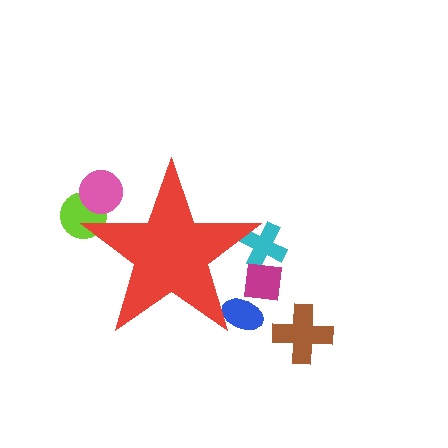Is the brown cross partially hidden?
No, the brown cross is fully visible.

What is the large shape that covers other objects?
A red star.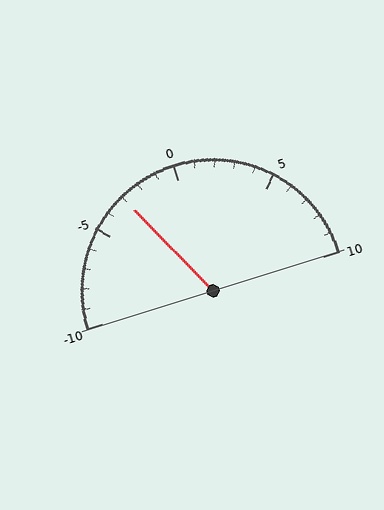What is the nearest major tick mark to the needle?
The nearest major tick mark is -5.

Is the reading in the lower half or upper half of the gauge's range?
The reading is in the lower half of the range (-10 to 10).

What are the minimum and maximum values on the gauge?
The gauge ranges from -10 to 10.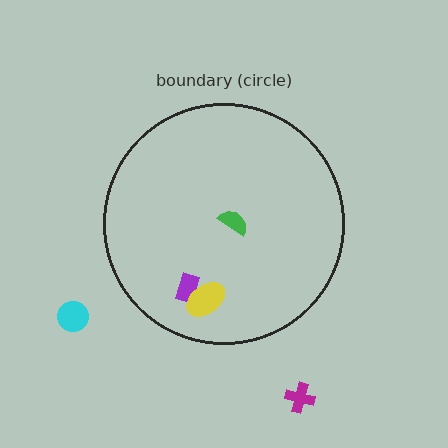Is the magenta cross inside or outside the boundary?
Outside.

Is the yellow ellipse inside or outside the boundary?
Inside.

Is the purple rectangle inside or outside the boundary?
Inside.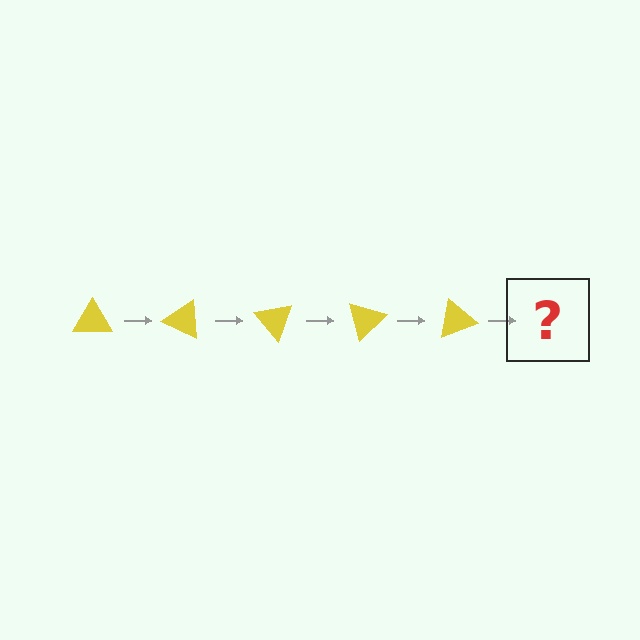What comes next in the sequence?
The next element should be a yellow triangle rotated 125 degrees.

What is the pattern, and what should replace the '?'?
The pattern is that the triangle rotates 25 degrees each step. The '?' should be a yellow triangle rotated 125 degrees.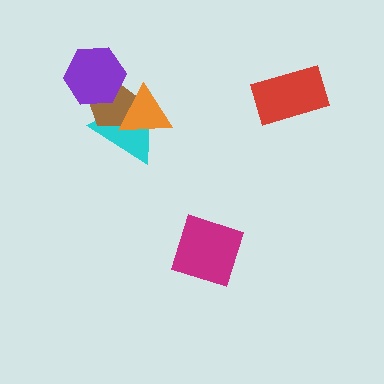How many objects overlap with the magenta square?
0 objects overlap with the magenta square.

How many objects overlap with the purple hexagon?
2 objects overlap with the purple hexagon.